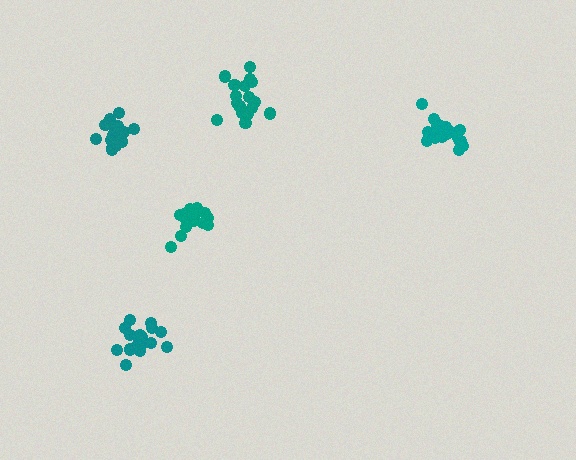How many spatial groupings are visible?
There are 5 spatial groupings.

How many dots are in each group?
Group 1: 15 dots, Group 2: 19 dots, Group 3: 18 dots, Group 4: 17 dots, Group 5: 18 dots (87 total).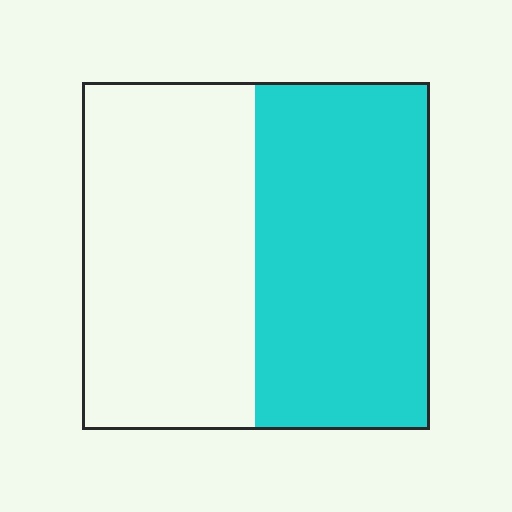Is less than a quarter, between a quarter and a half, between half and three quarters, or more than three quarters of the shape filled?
Between half and three quarters.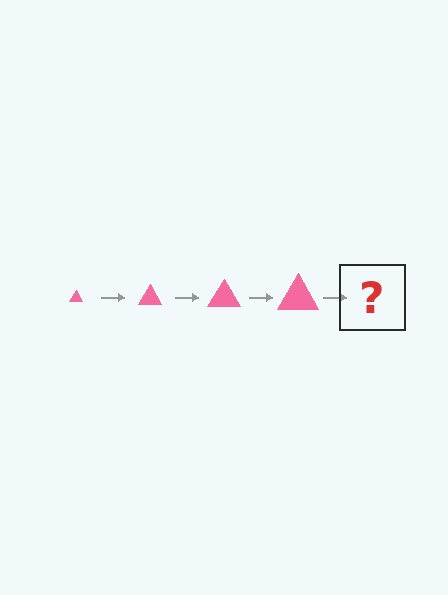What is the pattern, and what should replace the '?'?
The pattern is that the triangle gets progressively larger each step. The '?' should be a pink triangle, larger than the previous one.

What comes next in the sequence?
The next element should be a pink triangle, larger than the previous one.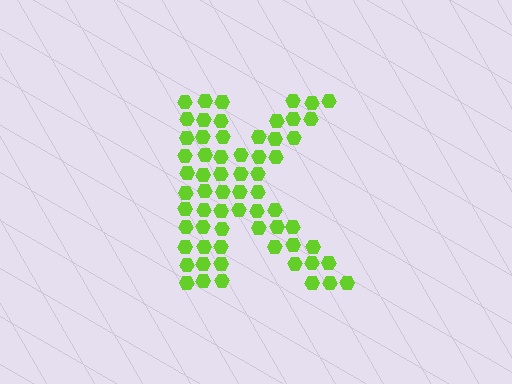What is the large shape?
The large shape is the letter K.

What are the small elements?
The small elements are hexagons.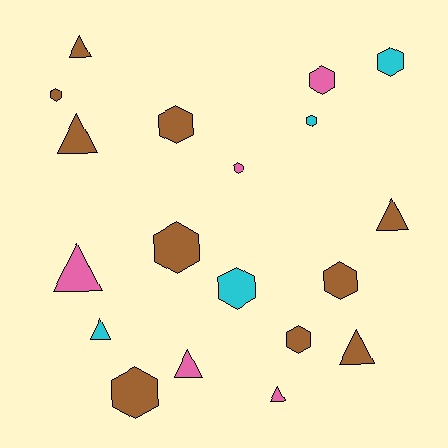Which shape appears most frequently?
Hexagon, with 11 objects.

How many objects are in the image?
There are 19 objects.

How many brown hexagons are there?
There are 6 brown hexagons.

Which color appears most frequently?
Brown, with 10 objects.